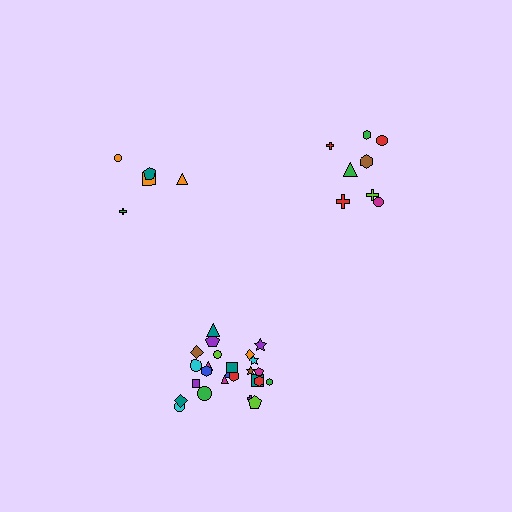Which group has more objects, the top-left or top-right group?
The top-right group.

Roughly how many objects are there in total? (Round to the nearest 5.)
Roughly 40 objects in total.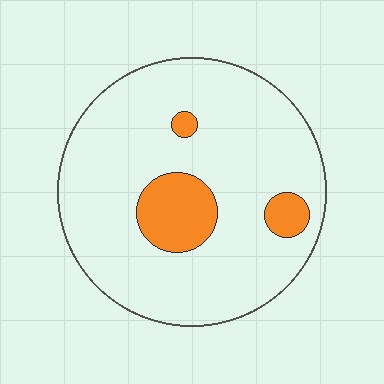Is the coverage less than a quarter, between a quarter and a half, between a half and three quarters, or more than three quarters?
Less than a quarter.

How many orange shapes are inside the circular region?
3.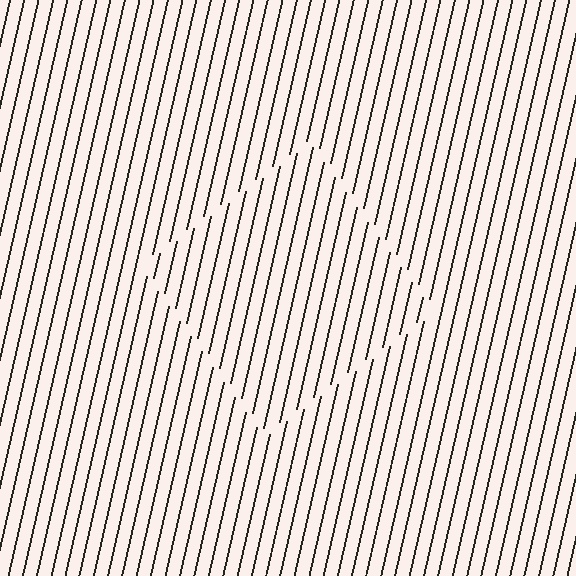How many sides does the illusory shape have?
4 sides — the line-ends trace a square.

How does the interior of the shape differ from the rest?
The interior of the shape contains the same grating, shifted by half a period — the contour is defined by the phase discontinuity where line-ends from the inner and outer gratings abut.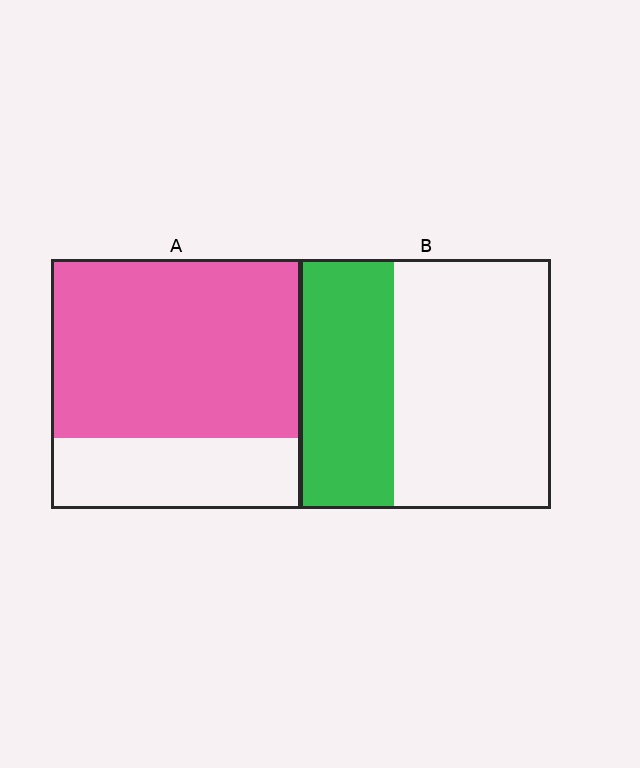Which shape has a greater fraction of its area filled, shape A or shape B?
Shape A.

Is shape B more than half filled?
No.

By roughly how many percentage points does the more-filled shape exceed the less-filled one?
By roughly 35 percentage points (A over B).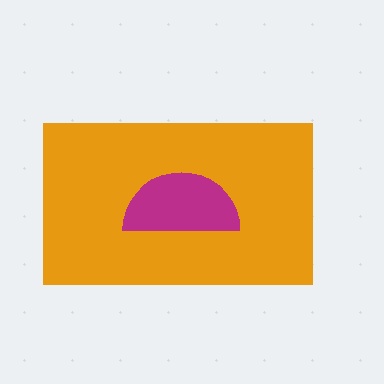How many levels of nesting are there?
2.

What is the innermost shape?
The magenta semicircle.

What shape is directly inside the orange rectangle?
The magenta semicircle.